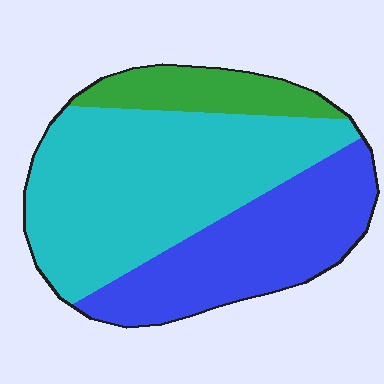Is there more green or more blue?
Blue.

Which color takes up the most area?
Cyan, at roughly 55%.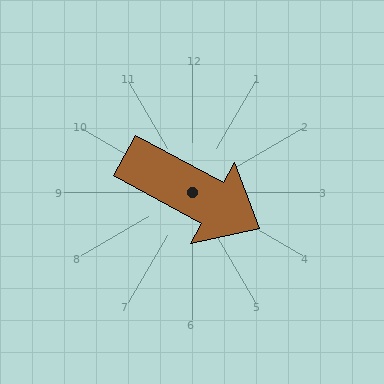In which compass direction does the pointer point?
Southeast.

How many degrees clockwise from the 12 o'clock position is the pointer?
Approximately 118 degrees.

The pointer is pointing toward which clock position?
Roughly 4 o'clock.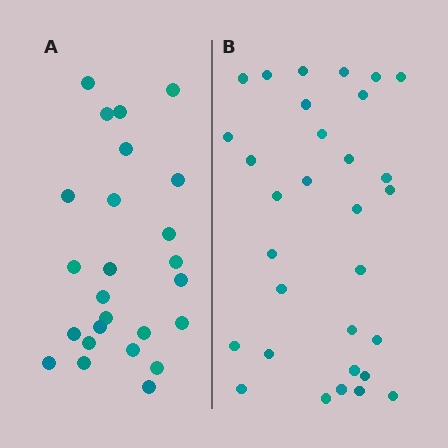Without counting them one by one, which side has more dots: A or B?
Region B (the right region) has more dots.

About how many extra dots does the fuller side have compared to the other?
Region B has about 6 more dots than region A.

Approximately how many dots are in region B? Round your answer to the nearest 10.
About 30 dots. (The exact count is 31, which rounds to 30.)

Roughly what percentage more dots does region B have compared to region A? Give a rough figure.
About 25% more.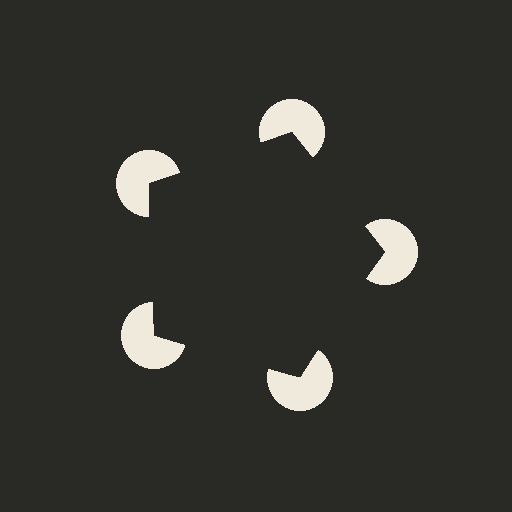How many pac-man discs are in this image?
There are 5 — one at each vertex of the illusory pentagon.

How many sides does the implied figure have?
5 sides.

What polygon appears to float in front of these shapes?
An illusory pentagon — its edges are inferred from the aligned wedge cuts in the pac-man discs, not physically drawn.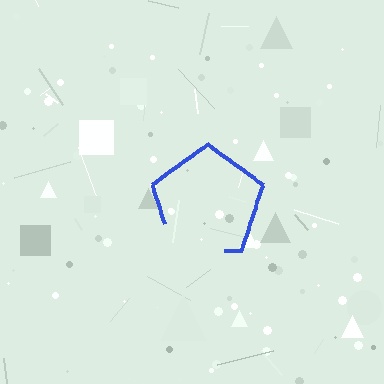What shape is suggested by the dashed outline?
The dashed outline suggests a pentagon.